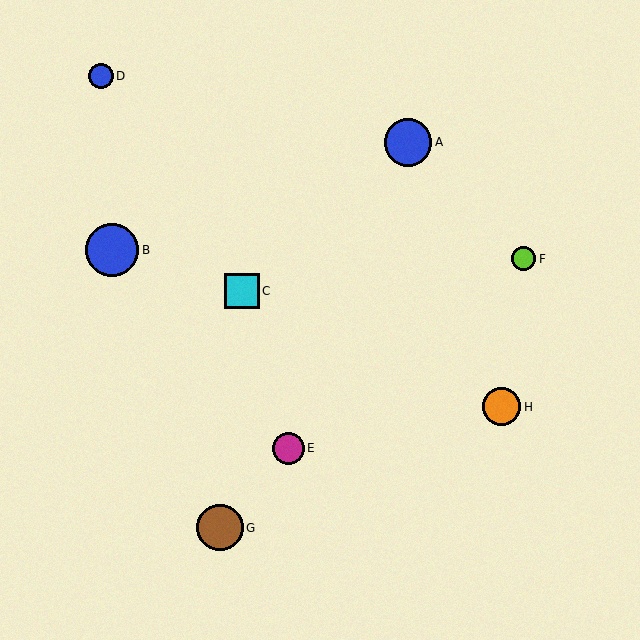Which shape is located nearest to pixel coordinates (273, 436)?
The magenta circle (labeled E) at (288, 448) is nearest to that location.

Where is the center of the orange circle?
The center of the orange circle is at (502, 407).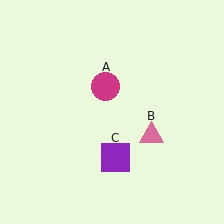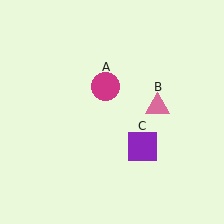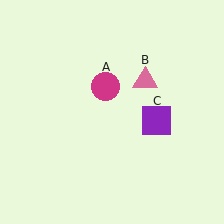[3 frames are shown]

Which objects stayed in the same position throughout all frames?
Magenta circle (object A) remained stationary.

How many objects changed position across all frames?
2 objects changed position: pink triangle (object B), purple square (object C).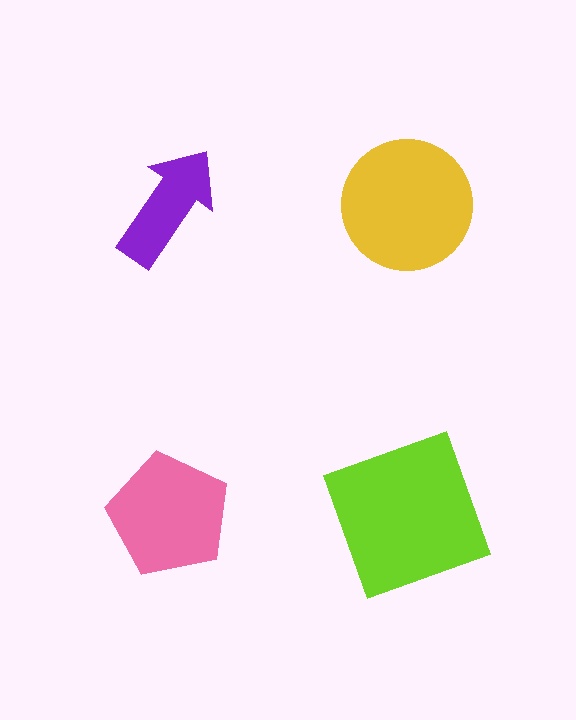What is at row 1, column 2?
A yellow circle.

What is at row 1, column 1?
A purple arrow.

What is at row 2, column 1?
A pink pentagon.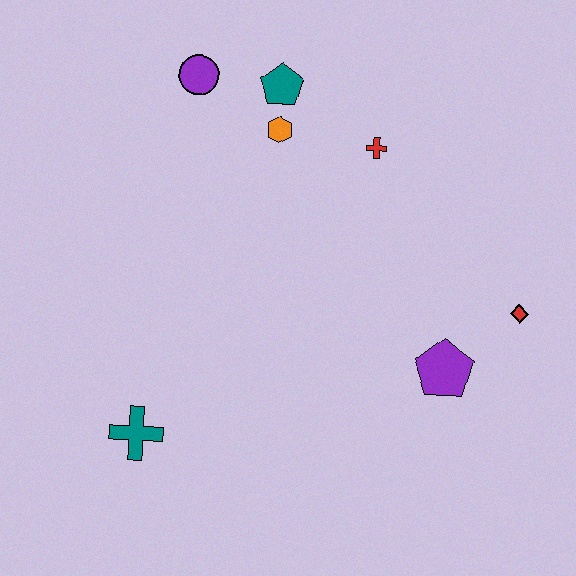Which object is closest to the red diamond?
The purple pentagon is closest to the red diamond.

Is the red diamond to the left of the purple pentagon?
No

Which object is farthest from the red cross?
The teal cross is farthest from the red cross.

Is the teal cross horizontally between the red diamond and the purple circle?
No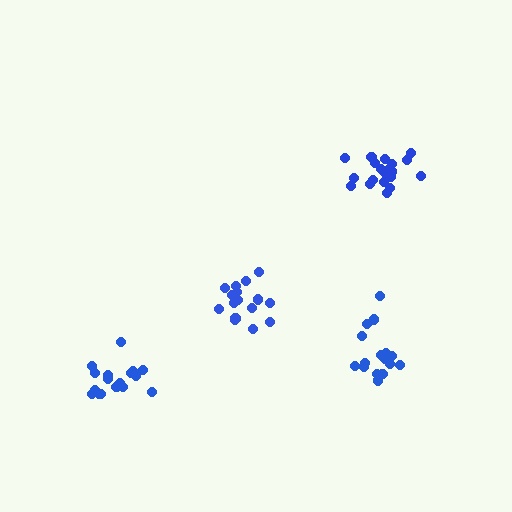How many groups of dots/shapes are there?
There are 4 groups.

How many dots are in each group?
Group 1: 18 dots, Group 2: 20 dots, Group 3: 16 dots, Group 4: 16 dots (70 total).